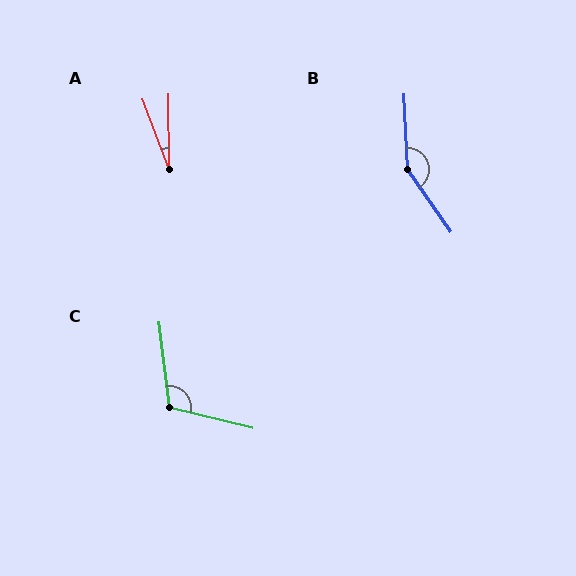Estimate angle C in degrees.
Approximately 110 degrees.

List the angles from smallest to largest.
A (20°), C (110°), B (148°).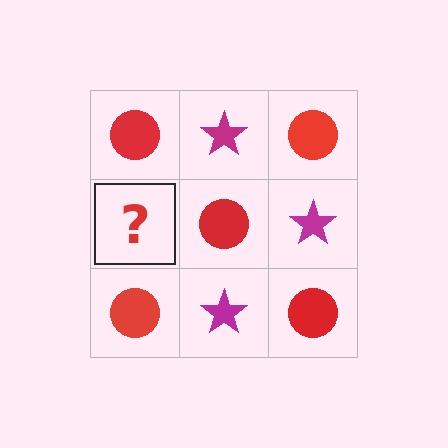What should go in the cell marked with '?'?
The missing cell should contain a magenta star.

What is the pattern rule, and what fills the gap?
The rule is that it alternates red circle and magenta star in a checkerboard pattern. The gap should be filled with a magenta star.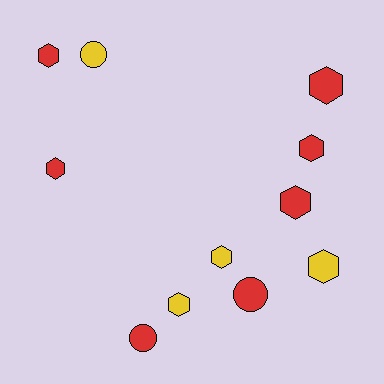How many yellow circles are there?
There is 1 yellow circle.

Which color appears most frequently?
Red, with 7 objects.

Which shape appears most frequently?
Hexagon, with 8 objects.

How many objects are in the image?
There are 11 objects.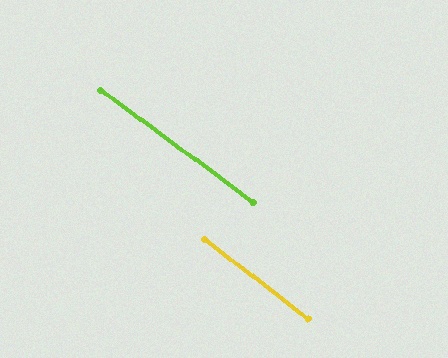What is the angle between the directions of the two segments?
Approximately 1 degree.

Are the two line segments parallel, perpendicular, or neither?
Parallel — their directions differ by only 1.2°.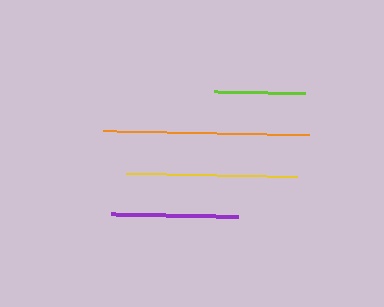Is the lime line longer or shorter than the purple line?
The purple line is longer than the lime line.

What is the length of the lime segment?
The lime segment is approximately 91 pixels long.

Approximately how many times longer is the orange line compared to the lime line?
The orange line is approximately 2.3 times the length of the lime line.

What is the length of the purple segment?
The purple segment is approximately 127 pixels long.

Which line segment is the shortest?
The lime line is the shortest at approximately 91 pixels.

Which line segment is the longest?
The orange line is the longest at approximately 206 pixels.